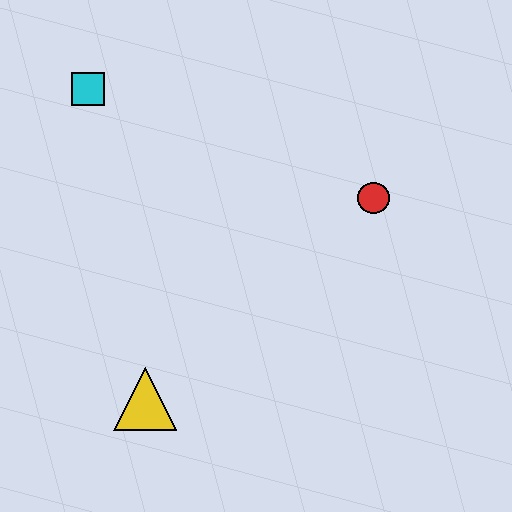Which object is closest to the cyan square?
The red circle is closest to the cyan square.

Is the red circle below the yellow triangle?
No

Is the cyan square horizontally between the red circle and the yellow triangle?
No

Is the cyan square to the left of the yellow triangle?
Yes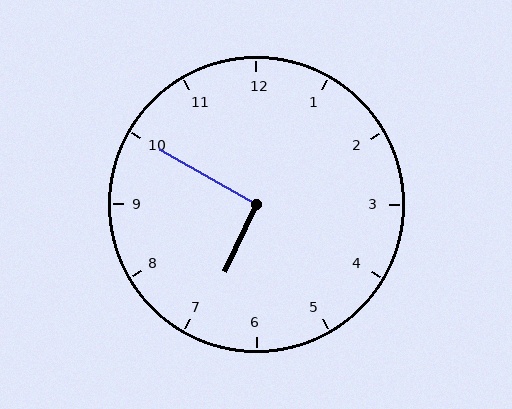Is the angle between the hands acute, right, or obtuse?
It is right.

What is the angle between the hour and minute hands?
Approximately 95 degrees.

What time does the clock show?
6:50.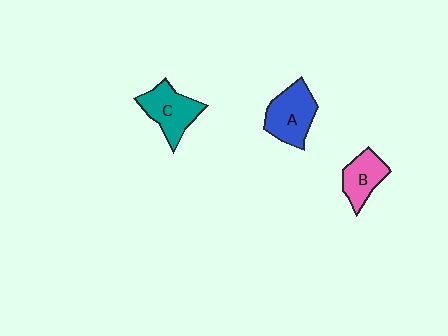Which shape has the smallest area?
Shape B (pink).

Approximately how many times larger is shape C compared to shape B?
Approximately 1.3 times.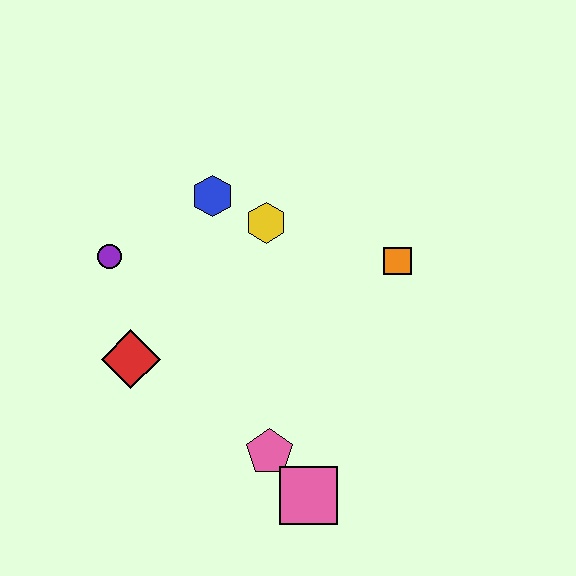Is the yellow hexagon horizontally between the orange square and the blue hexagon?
Yes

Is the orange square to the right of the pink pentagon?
Yes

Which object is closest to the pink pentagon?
The pink square is closest to the pink pentagon.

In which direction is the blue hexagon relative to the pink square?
The blue hexagon is above the pink square.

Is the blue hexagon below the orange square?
No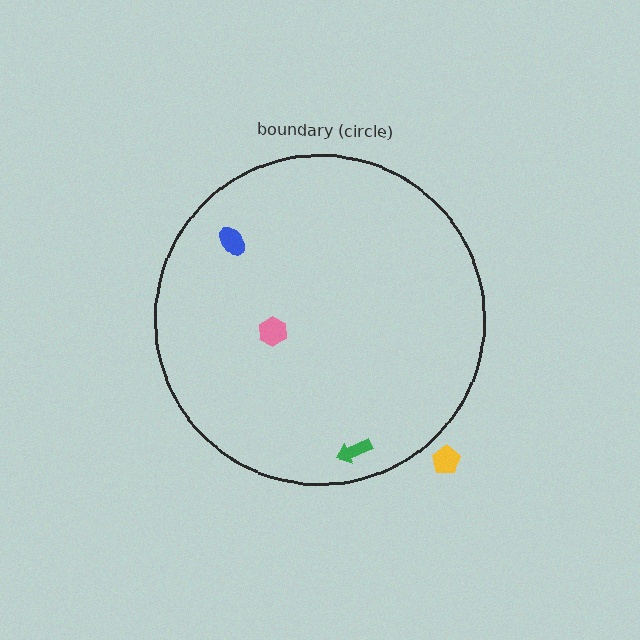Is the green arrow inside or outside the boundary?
Inside.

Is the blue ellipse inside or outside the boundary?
Inside.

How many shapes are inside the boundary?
3 inside, 1 outside.